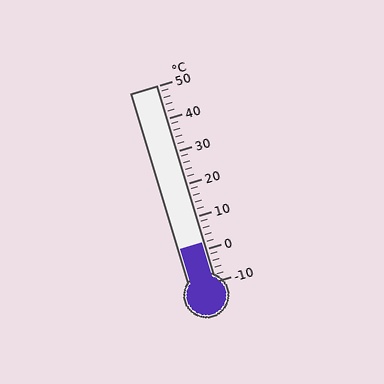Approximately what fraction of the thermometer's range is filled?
The thermometer is filled to approximately 20% of its range.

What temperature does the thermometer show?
The thermometer shows approximately 2°C.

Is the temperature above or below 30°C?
The temperature is below 30°C.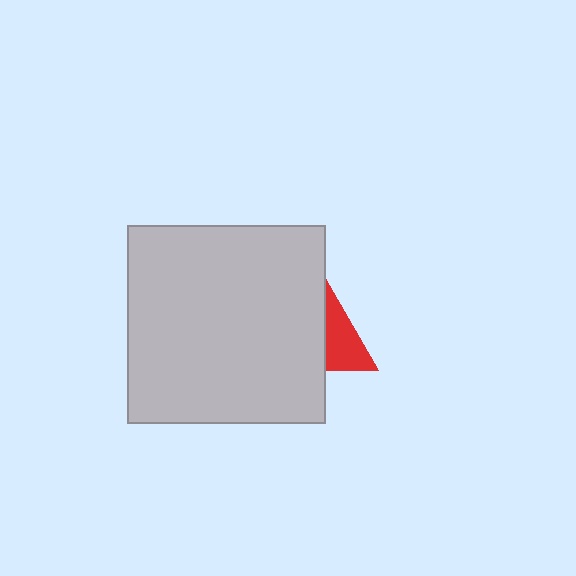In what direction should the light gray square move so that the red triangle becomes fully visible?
The light gray square should move left. That is the shortest direction to clear the overlap and leave the red triangle fully visible.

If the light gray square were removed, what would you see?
You would see the complete red triangle.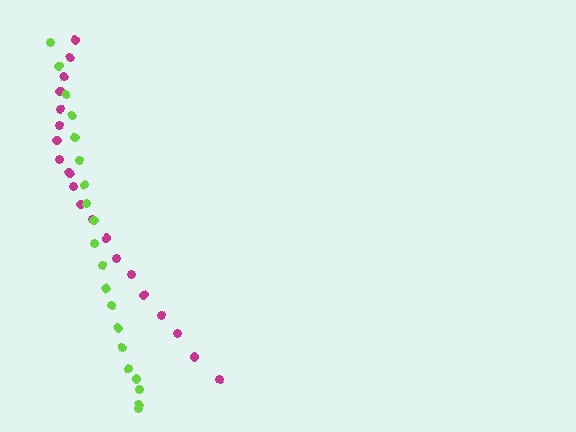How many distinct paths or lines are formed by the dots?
There are 2 distinct paths.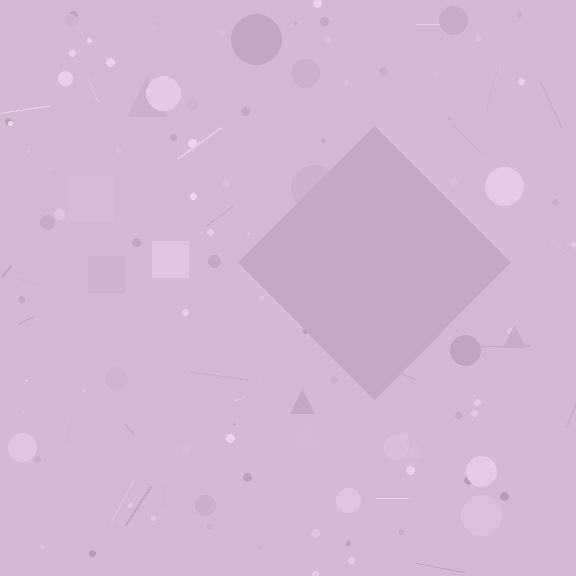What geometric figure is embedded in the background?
A diamond is embedded in the background.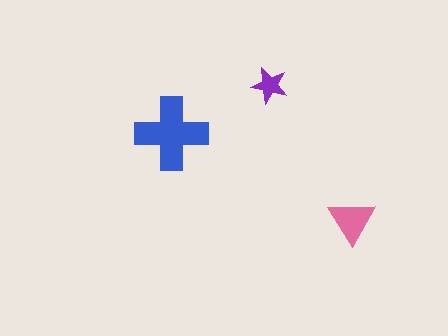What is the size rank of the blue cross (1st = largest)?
1st.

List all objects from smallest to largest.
The purple star, the pink triangle, the blue cross.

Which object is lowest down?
The pink triangle is bottommost.